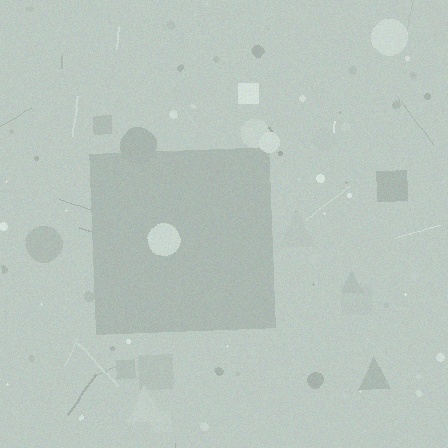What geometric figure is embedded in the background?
A square is embedded in the background.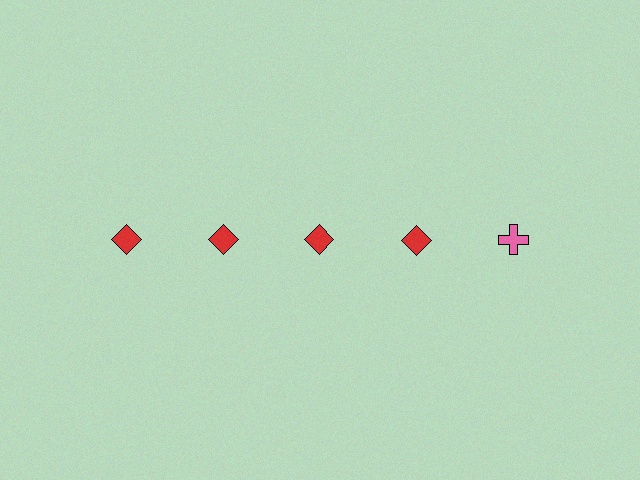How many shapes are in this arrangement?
There are 5 shapes arranged in a grid pattern.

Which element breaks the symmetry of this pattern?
The pink cross in the top row, rightmost column breaks the symmetry. All other shapes are red diamonds.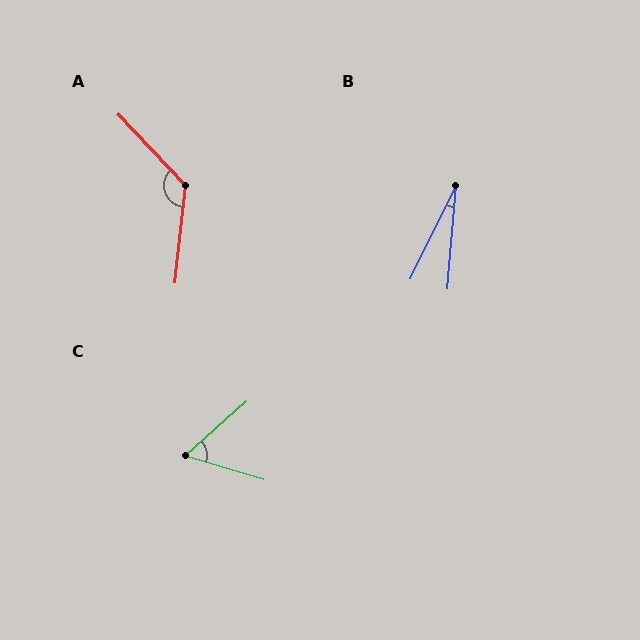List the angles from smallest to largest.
B (21°), C (58°), A (131°).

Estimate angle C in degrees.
Approximately 58 degrees.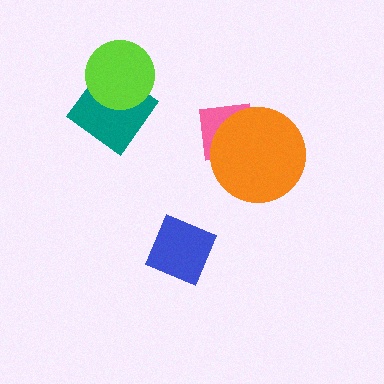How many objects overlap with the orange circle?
1 object overlaps with the orange circle.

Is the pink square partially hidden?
Yes, it is partially covered by another shape.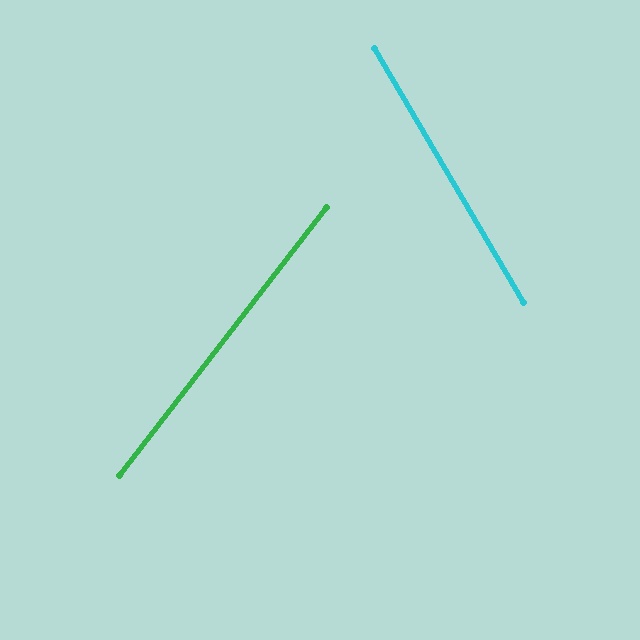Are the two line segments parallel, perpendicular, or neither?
Neither parallel nor perpendicular — they differ by about 68°.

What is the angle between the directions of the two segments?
Approximately 68 degrees.